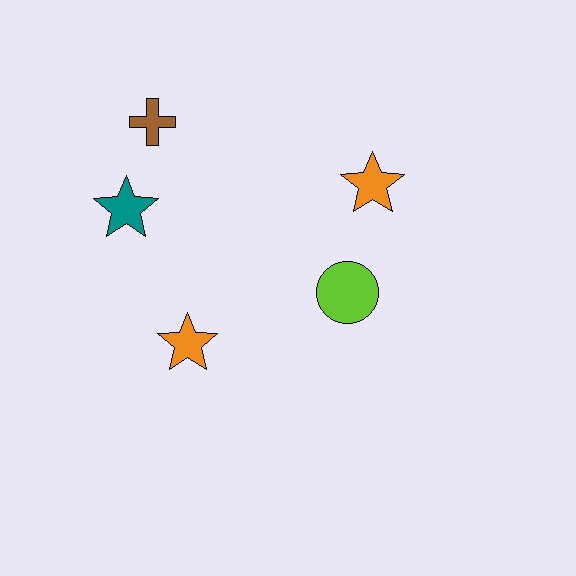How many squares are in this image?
There are no squares.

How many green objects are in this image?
There are no green objects.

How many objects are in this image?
There are 5 objects.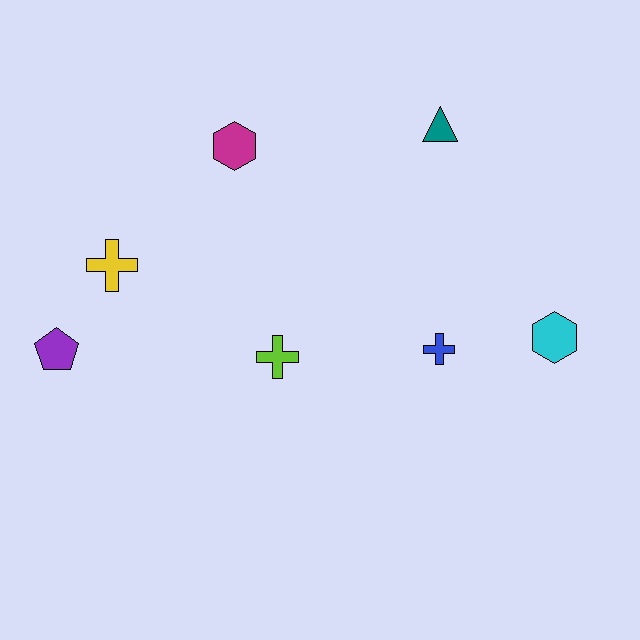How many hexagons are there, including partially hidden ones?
There are 2 hexagons.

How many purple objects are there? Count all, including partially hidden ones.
There is 1 purple object.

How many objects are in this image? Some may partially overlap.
There are 7 objects.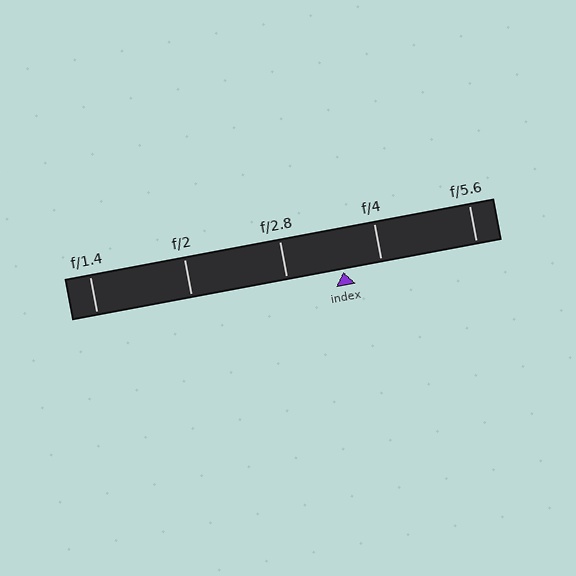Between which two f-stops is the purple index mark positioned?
The index mark is between f/2.8 and f/4.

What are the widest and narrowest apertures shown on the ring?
The widest aperture shown is f/1.4 and the narrowest is f/5.6.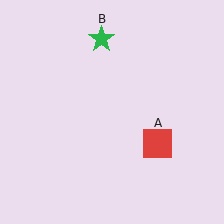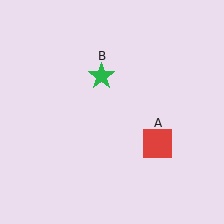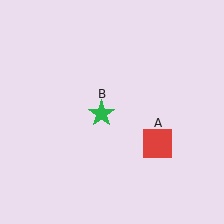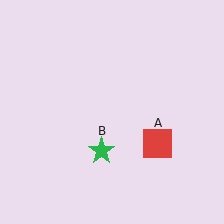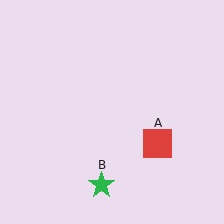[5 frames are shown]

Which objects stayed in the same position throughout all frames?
Red square (object A) remained stationary.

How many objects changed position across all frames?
1 object changed position: green star (object B).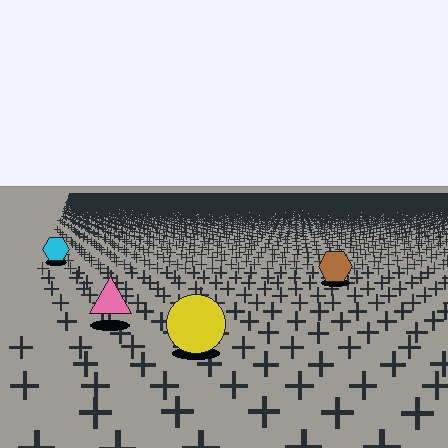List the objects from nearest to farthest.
From nearest to farthest: the yellow circle, the pink triangle, the brown hexagon, the cyan hexagon.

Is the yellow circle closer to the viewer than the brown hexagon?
Yes. The yellow circle is closer — you can tell from the texture gradient: the ground texture is coarser near it.